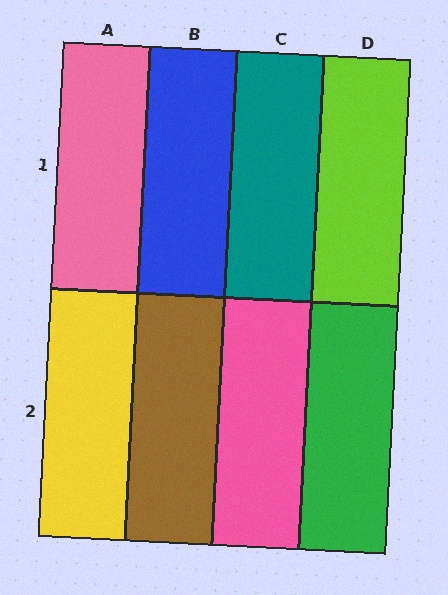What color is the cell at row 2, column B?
Brown.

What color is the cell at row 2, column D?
Green.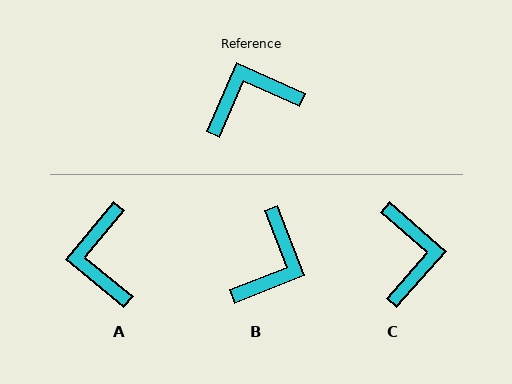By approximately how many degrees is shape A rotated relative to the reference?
Approximately 74 degrees counter-clockwise.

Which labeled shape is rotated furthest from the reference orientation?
B, about 135 degrees away.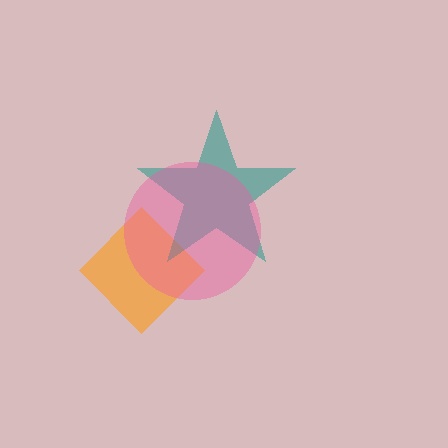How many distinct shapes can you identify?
There are 3 distinct shapes: an orange diamond, a teal star, a pink circle.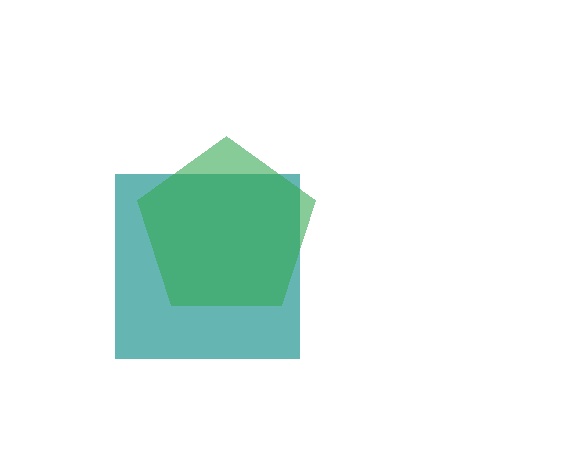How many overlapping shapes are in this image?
There are 2 overlapping shapes in the image.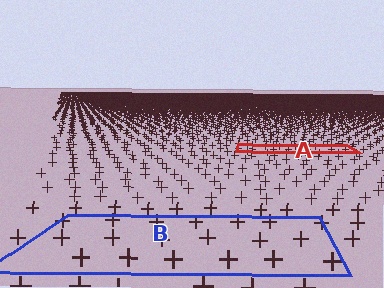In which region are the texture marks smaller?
The texture marks are smaller in region A, because it is farther away.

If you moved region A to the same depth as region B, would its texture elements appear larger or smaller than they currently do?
They would appear larger. At a closer depth, the same texture elements are projected at a bigger on-screen size.